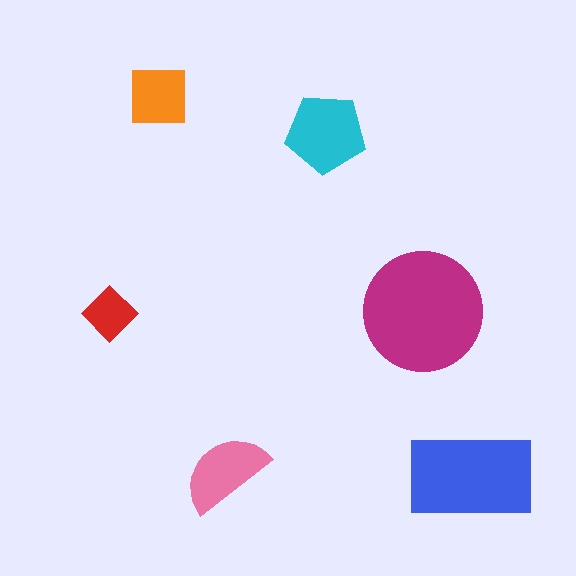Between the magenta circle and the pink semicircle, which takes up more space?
The magenta circle.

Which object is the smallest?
The red diamond.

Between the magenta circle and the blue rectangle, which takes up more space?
The magenta circle.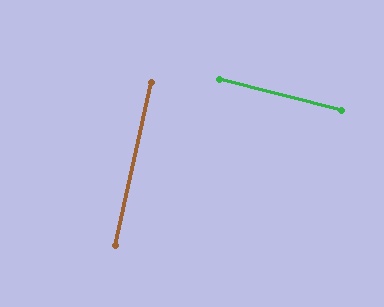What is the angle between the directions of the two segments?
Approximately 88 degrees.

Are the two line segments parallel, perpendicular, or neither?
Perpendicular — they meet at approximately 88°.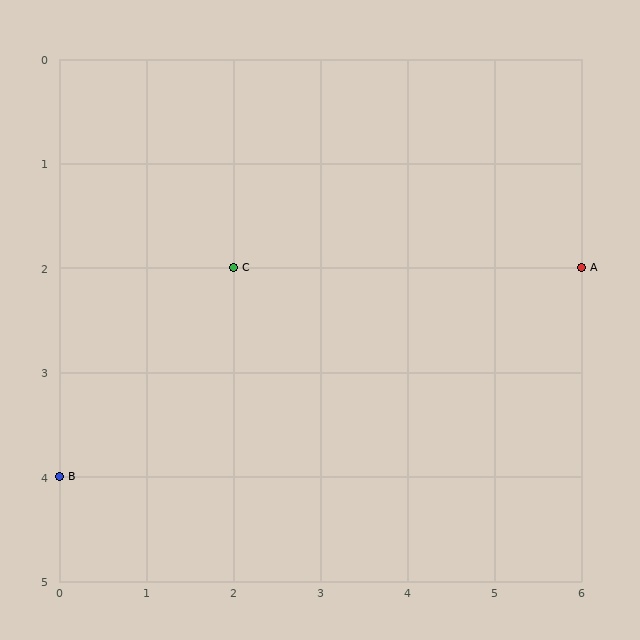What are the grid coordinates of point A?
Point A is at grid coordinates (6, 2).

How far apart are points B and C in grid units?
Points B and C are 2 columns and 2 rows apart (about 2.8 grid units diagonally).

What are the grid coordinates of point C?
Point C is at grid coordinates (2, 2).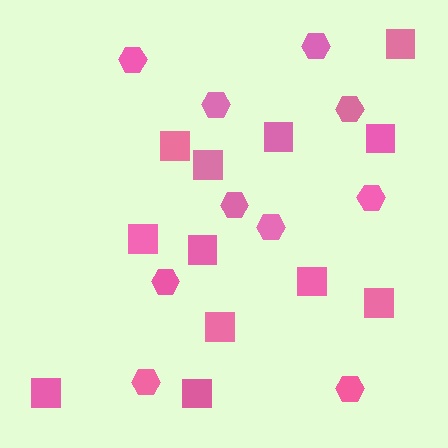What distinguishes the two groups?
There are 2 groups: one group of squares (12) and one group of hexagons (10).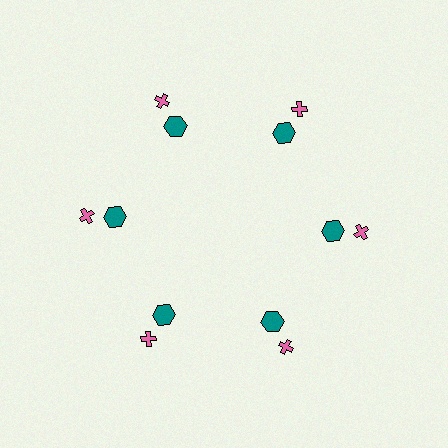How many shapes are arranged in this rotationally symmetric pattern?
There are 12 shapes, arranged in 6 groups of 2.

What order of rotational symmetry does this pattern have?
This pattern has 6-fold rotational symmetry.